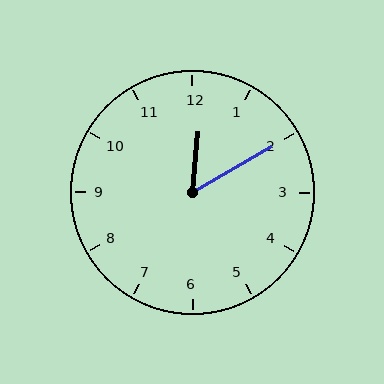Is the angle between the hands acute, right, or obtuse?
It is acute.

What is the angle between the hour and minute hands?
Approximately 55 degrees.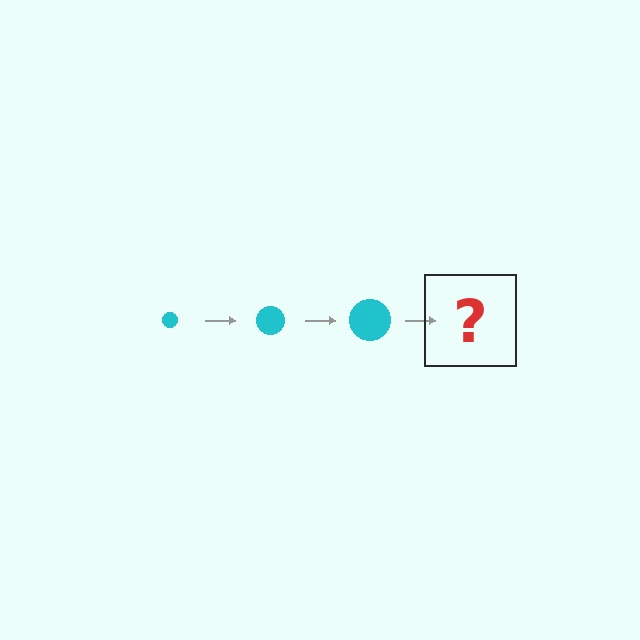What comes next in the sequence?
The next element should be a cyan circle, larger than the previous one.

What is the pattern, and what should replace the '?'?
The pattern is that the circle gets progressively larger each step. The '?' should be a cyan circle, larger than the previous one.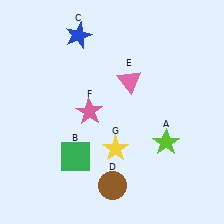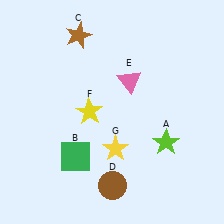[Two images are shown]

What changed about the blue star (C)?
In Image 1, C is blue. In Image 2, it changed to brown.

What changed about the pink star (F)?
In Image 1, F is pink. In Image 2, it changed to yellow.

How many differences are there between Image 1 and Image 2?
There are 2 differences between the two images.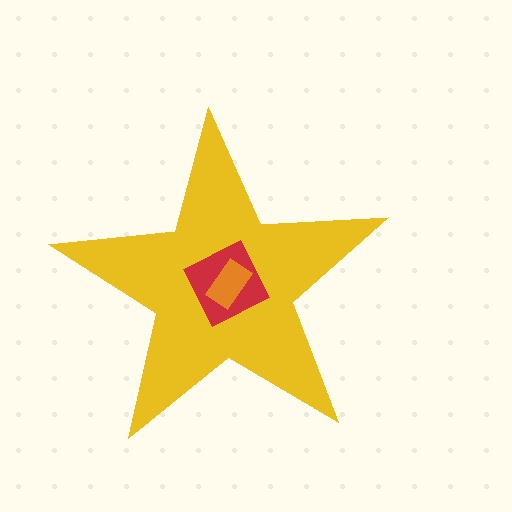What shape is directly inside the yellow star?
The red square.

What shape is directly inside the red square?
The orange rectangle.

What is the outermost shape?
The yellow star.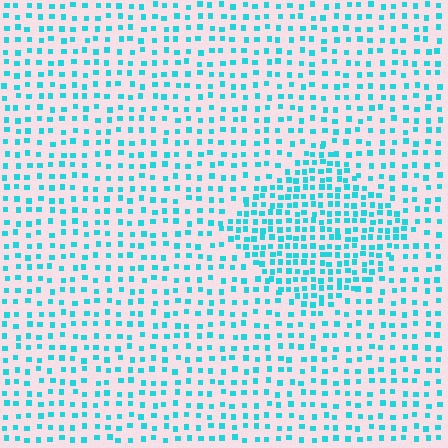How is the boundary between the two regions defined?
The boundary is defined by a change in element density (approximately 1.9x ratio). All elements are the same color, size, and shape.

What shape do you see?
I see a diamond.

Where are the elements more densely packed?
The elements are more densely packed inside the diamond boundary.